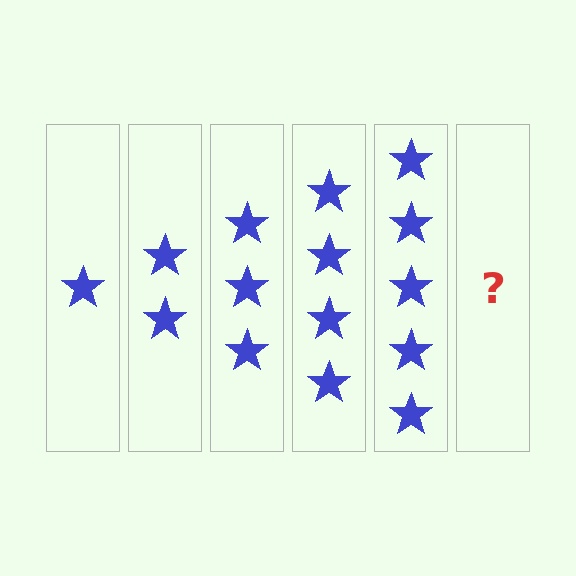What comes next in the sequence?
The next element should be 6 stars.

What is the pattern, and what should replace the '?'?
The pattern is that each step adds one more star. The '?' should be 6 stars.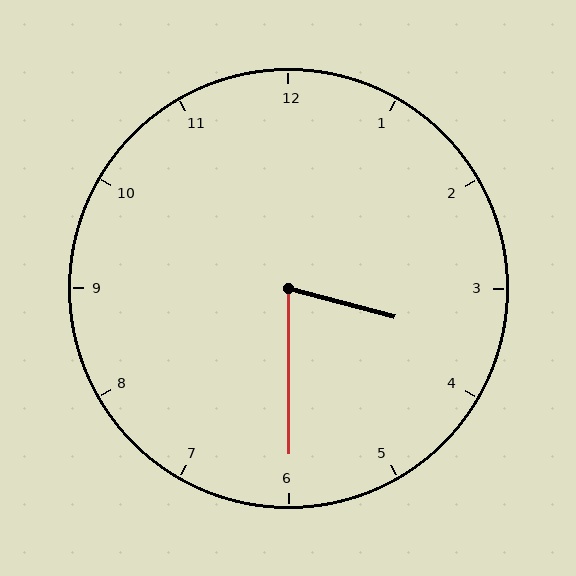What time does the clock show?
3:30.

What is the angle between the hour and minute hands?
Approximately 75 degrees.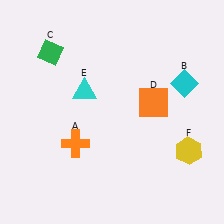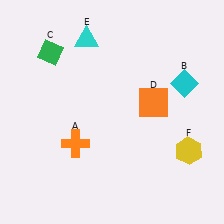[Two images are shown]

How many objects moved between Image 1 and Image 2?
1 object moved between the two images.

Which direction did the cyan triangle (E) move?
The cyan triangle (E) moved up.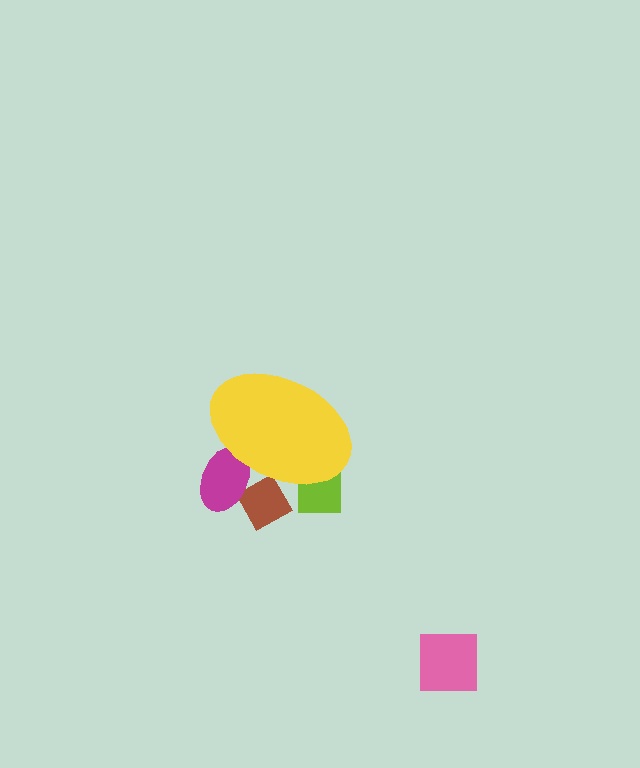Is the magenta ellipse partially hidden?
Yes, the magenta ellipse is partially hidden behind the yellow ellipse.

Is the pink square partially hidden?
No, the pink square is fully visible.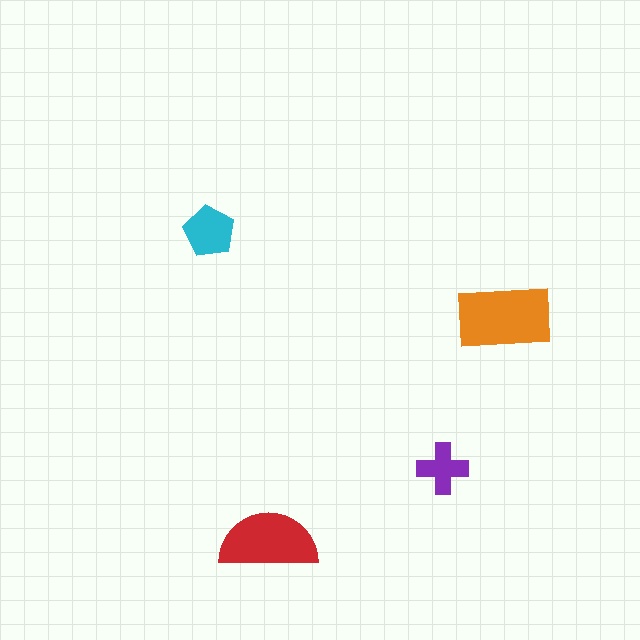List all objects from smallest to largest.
The purple cross, the cyan pentagon, the red semicircle, the orange rectangle.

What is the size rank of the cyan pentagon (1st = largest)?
3rd.